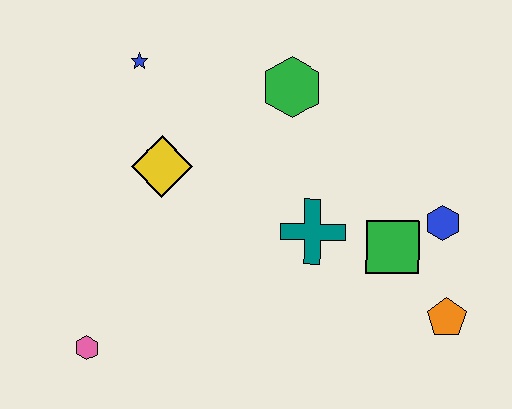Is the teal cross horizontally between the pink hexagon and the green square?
Yes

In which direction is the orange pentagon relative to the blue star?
The orange pentagon is to the right of the blue star.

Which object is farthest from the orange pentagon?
The blue star is farthest from the orange pentagon.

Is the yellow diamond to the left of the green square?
Yes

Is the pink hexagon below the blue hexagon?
Yes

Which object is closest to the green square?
The blue hexagon is closest to the green square.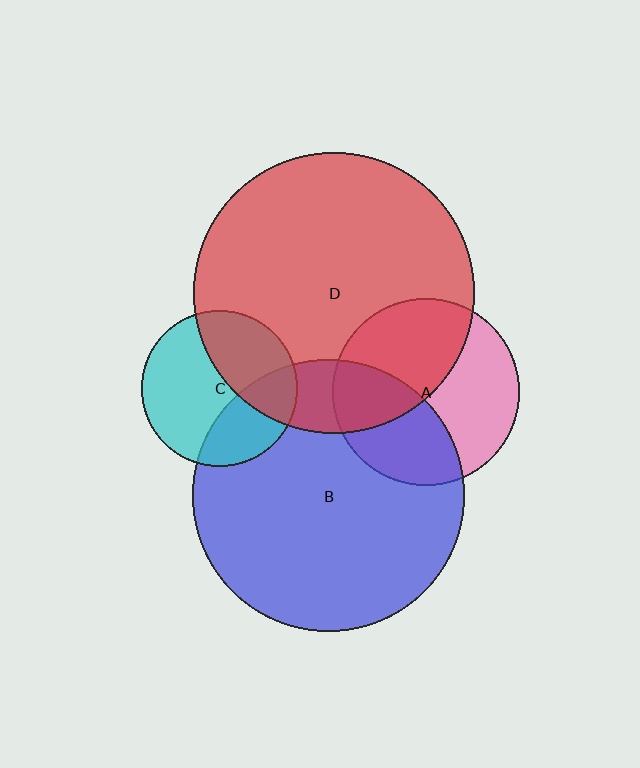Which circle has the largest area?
Circle D (red).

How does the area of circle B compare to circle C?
Approximately 3.0 times.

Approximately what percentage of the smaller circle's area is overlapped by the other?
Approximately 15%.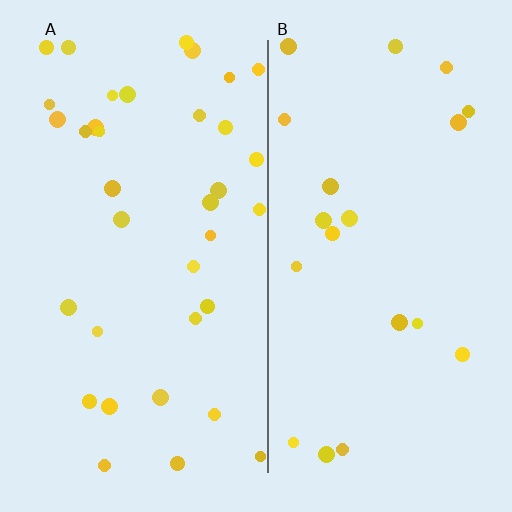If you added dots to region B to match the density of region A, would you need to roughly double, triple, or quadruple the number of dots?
Approximately double.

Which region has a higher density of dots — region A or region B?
A (the left).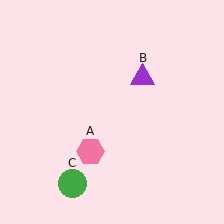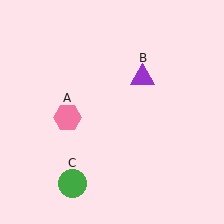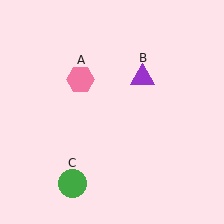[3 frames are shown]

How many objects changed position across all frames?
1 object changed position: pink hexagon (object A).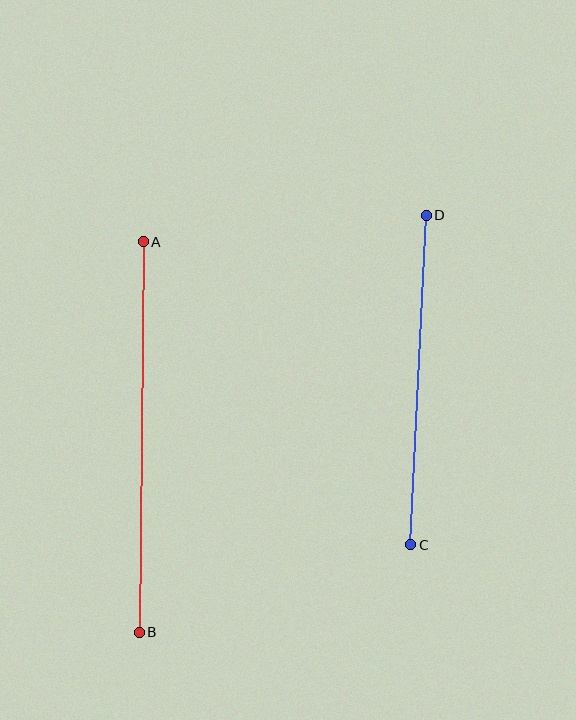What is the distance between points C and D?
The distance is approximately 330 pixels.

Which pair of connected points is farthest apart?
Points A and B are farthest apart.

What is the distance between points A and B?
The distance is approximately 391 pixels.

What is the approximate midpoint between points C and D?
The midpoint is at approximately (418, 380) pixels.